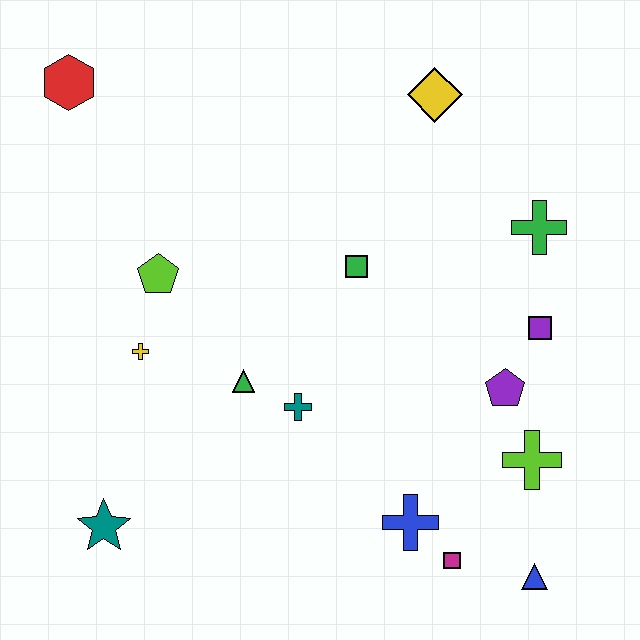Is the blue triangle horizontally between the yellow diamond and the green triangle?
No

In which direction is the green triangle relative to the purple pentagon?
The green triangle is to the left of the purple pentagon.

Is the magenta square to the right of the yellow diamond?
Yes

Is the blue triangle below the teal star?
Yes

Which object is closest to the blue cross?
The magenta square is closest to the blue cross.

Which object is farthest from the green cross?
The teal star is farthest from the green cross.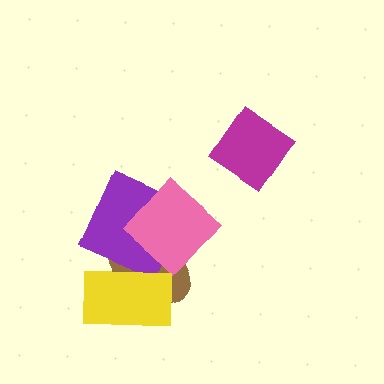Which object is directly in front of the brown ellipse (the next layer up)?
The purple square is directly in front of the brown ellipse.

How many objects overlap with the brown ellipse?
3 objects overlap with the brown ellipse.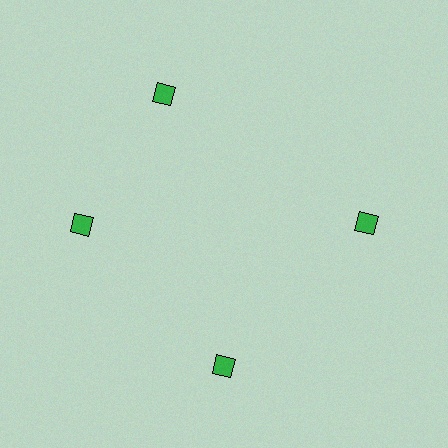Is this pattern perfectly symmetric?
No. The 4 green diamonds are arranged in a ring, but one element near the 12 o'clock position is rotated out of alignment along the ring, breaking the 4-fold rotational symmetry.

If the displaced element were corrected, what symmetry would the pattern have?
It would have 4-fold rotational symmetry — the pattern would map onto itself every 90 degrees.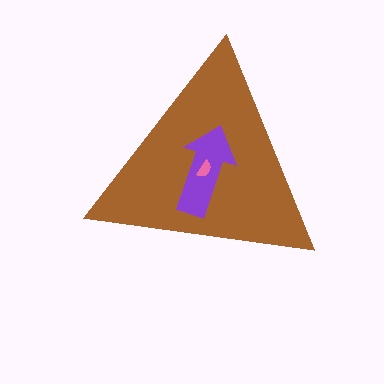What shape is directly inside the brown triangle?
The purple arrow.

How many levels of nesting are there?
3.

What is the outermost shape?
The brown triangle.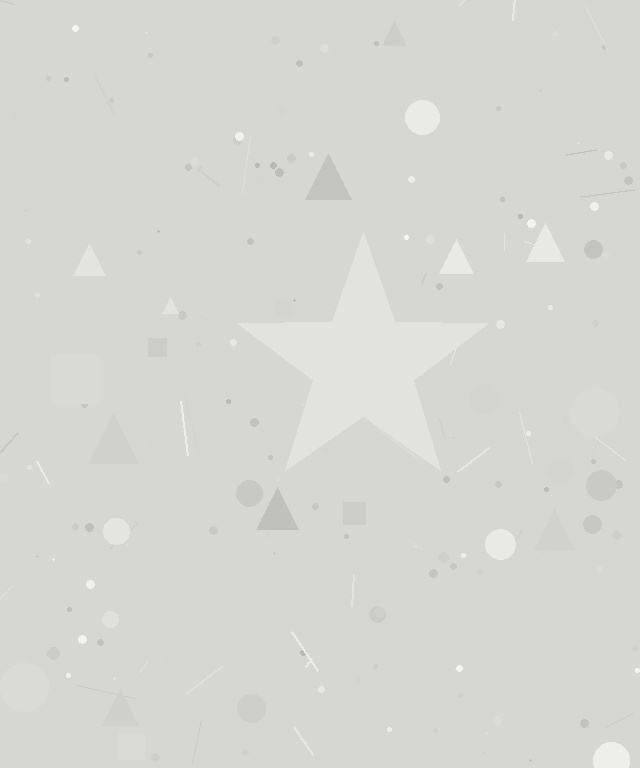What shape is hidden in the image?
A star is hidden in the image.